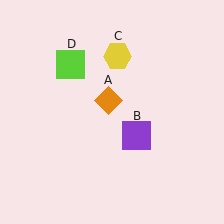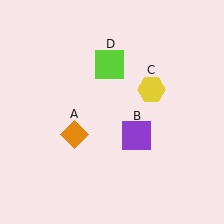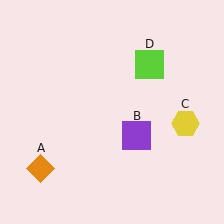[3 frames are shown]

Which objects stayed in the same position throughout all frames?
Purple square (object B) remained stationary.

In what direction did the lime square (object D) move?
The lime square (object D) moved right.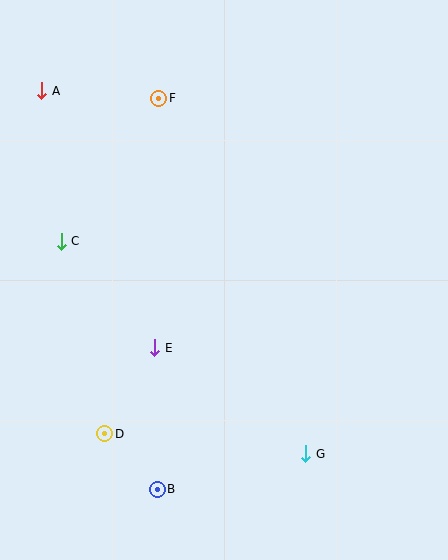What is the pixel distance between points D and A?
The distance between D and A is 349 pixels.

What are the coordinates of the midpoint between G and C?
The midpoint between G and C is at (183, 347).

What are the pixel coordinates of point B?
Point B is at (157, 489).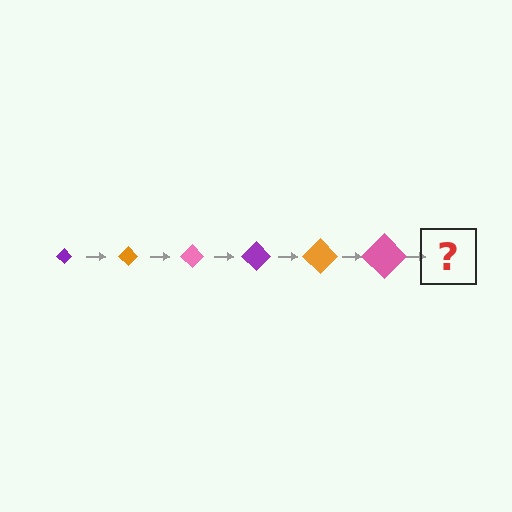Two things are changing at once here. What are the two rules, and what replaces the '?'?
The two rules are that the diamond grows larger each step and the color cycles through purple, orange, and pink. The '?' should be a purple diamond, larger than the previous one.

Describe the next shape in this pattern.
It should be a purple diamond, larger than the previous one.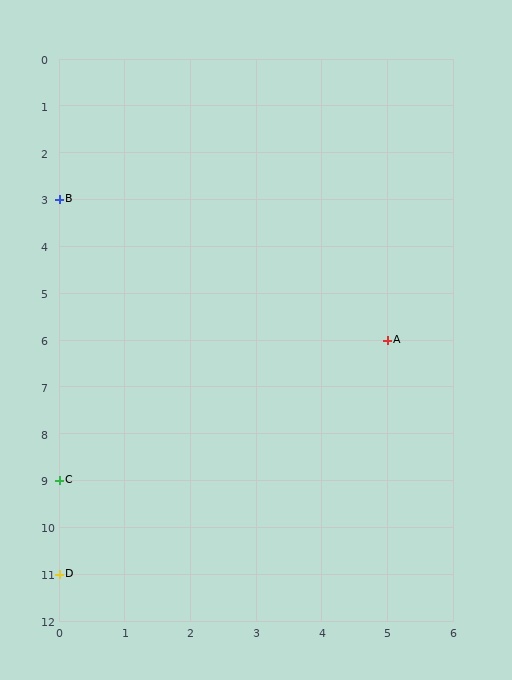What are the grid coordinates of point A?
Point A is at grid coordinates (5, 6).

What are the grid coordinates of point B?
Point B is at grid coordinates (0, 3).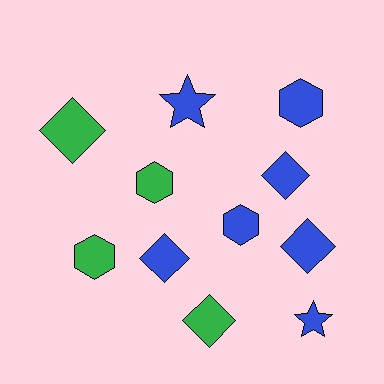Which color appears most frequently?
Blue, with 7 objects.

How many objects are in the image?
There are 11 objects.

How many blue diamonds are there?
There are 3 blue diamonds.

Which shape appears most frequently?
Diamond, with 5 objects.